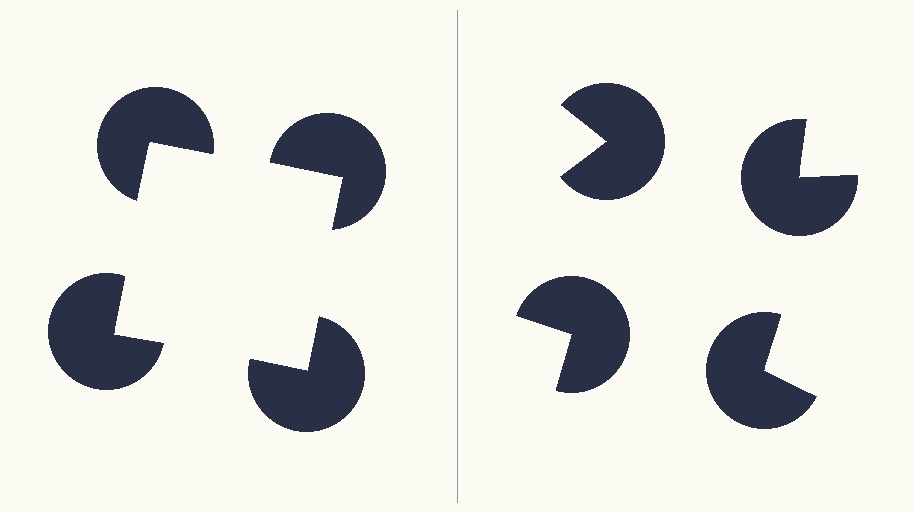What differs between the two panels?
The pac-man discs are positioned identically on both sides; only the wedge orientations differ. On the left they align to a square; on the right they are misaligned.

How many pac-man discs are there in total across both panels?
8 — 4 on each side.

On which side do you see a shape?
An illusory square appears on the left side. On the right side the wedge cuts are rotated, so no coherent shape forms.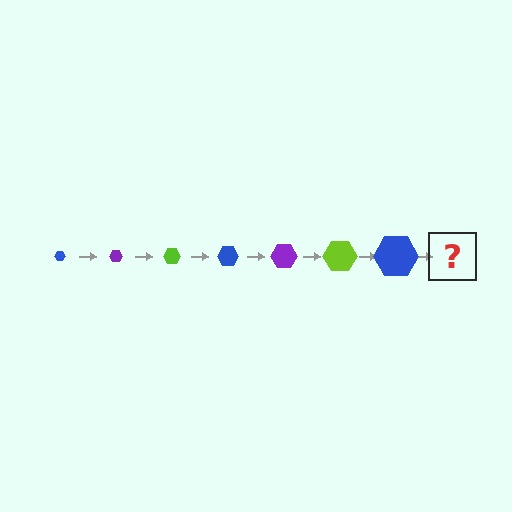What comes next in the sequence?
The next element should be a purple hexagon, larger than the previous one.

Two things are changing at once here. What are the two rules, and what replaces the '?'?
The two rules are that the hexagon grows larger each step and the color cycles through blue, purple, and lime. The '?' should be a purple hexagon, larger than the previous one.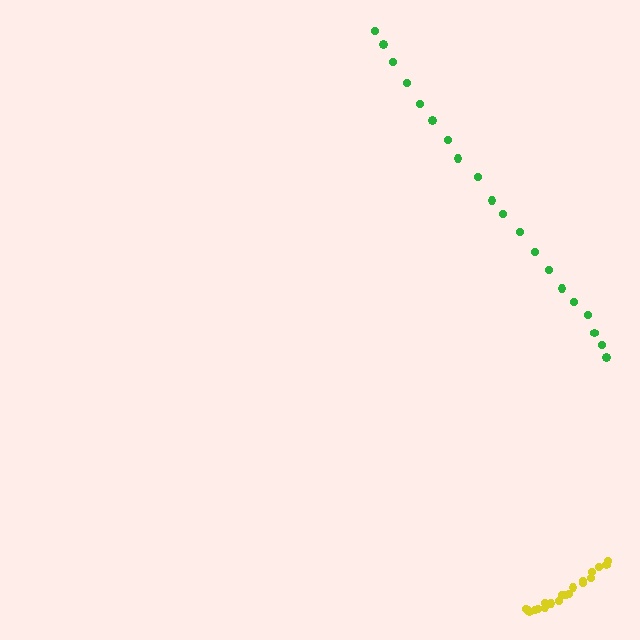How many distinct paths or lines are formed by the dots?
There are 2 distinct paths.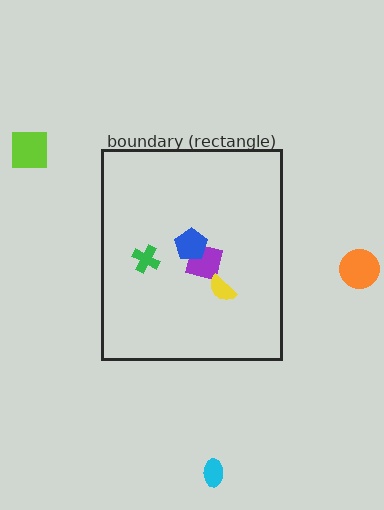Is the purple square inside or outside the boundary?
Inside.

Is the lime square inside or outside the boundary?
Outside.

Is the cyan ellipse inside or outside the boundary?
Outside.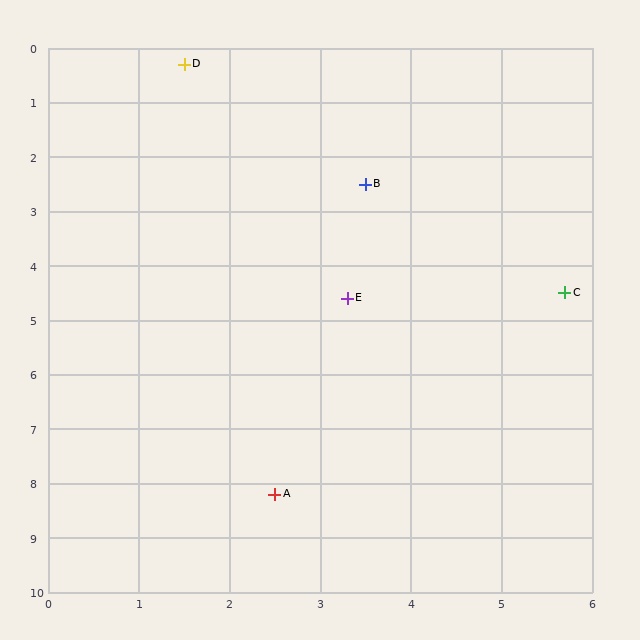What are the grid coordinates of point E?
Point E is at approximately (3.3, 4.6).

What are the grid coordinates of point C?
Point C is at approximately (5.7, 4.5).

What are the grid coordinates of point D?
Point D is at approximately (1.5, 0.3).